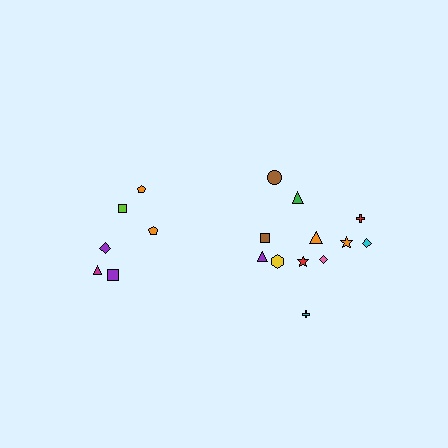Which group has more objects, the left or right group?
The right group.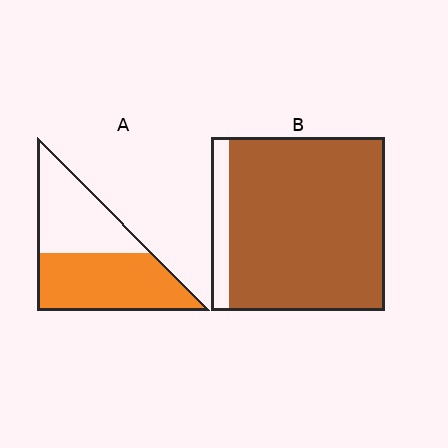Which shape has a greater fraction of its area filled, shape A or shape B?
Shape B.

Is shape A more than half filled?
Yes.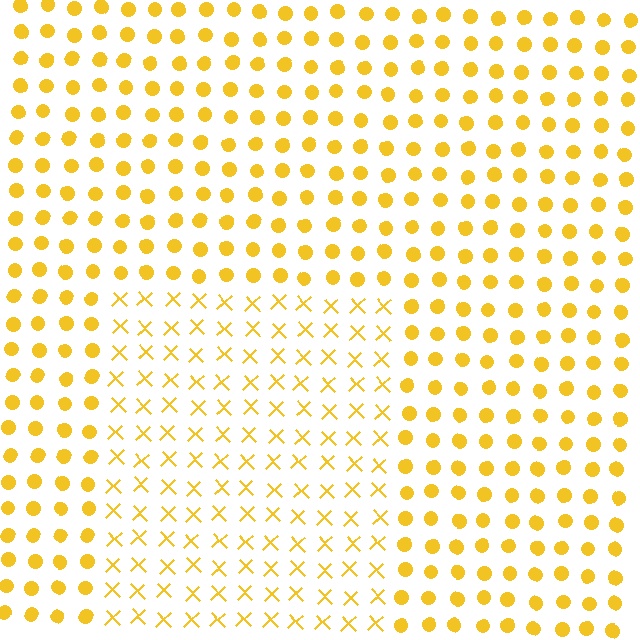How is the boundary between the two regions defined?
The boundary is defined by a change in element shape: X marks inside vs. circles outside. All elements share the same color and spacing.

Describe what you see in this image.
The image is filled with small yellow elements arranged in a uniform grid. A rectangle-shaped region contains X marks, while the surrounding area contains circles. The boundary is defined purely by the change in element shape.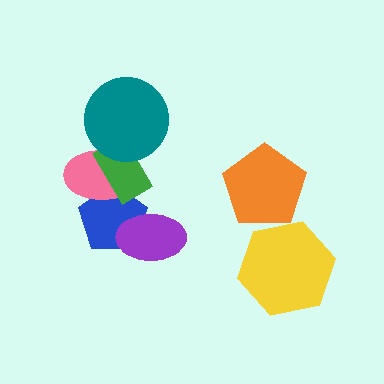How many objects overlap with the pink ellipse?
3 objects overlap with the pink ellipse.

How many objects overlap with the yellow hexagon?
1 object overlaps with the yellow hexagon.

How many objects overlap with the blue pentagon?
3 objects overlap with the blue pentagon.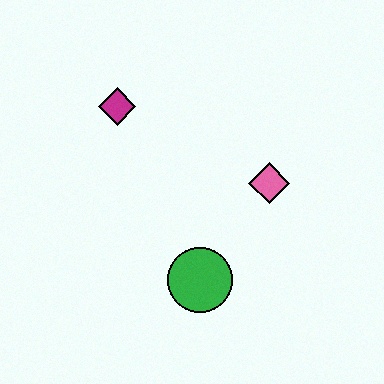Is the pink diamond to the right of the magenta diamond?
Yes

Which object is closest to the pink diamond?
The green circle is closest to the pink diamond.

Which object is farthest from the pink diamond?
The magenta diamond is farthest from the pink diamond.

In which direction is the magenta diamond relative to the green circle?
The magenta diamond is above the green circle.